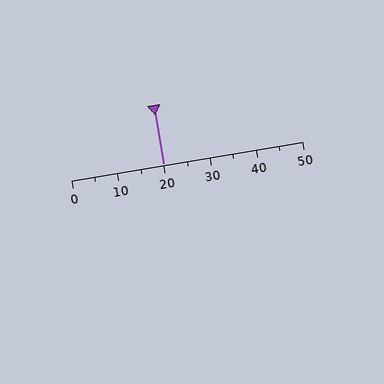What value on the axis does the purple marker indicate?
The marker indicates approximately 20.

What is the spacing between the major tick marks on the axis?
The major ticks are spaced 10 apart.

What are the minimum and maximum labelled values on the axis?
The axis runs from 0 to 50.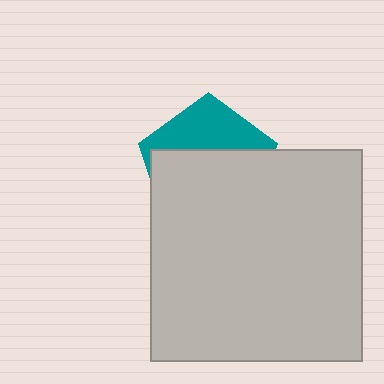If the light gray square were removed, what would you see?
You would see the complete teal pentagon.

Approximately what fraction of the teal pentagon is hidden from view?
Roughly 65% of the teal pentagon is hidden behind the light gray square.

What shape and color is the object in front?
The object in front is a light gray square.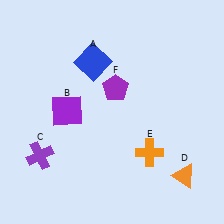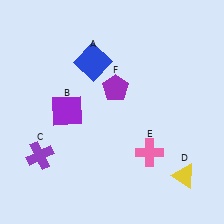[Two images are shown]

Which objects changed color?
D changed from orange to yellow. E changed from orange to pink.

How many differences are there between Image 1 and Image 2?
There are 2 differences between the two images.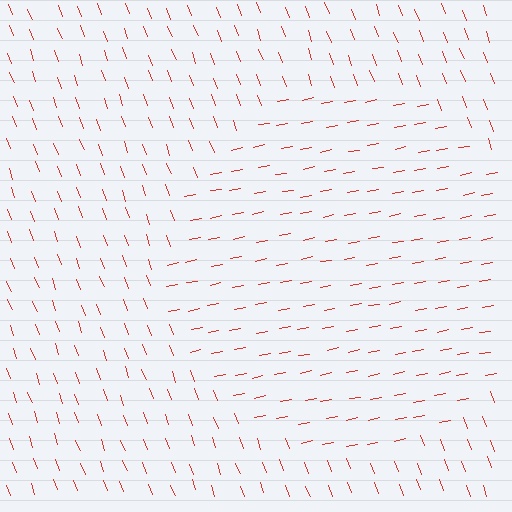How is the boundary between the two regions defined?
The boundary is defined purely by a change in line orientation (approximately 81 degrees difference). All lines are the same color and thickness.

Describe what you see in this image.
The image is filled with small red line segments. A circle region in the image has lines oriented differently from the surrounding lines, creating a visible texture boundary.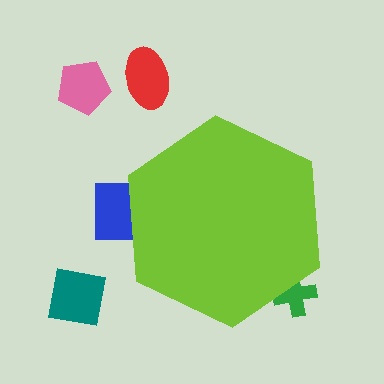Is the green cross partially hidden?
Yes, the green cross is partially hidden behind the lime hexagon.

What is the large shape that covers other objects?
A lime hexagon.